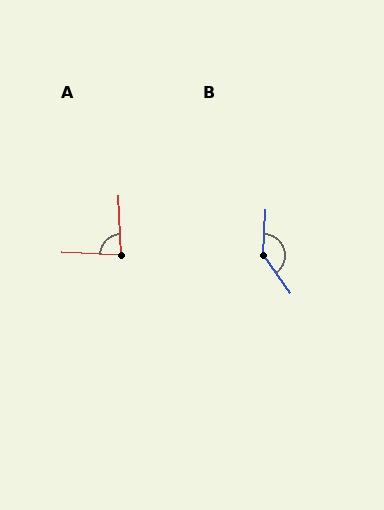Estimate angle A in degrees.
Approximately 86 degrees.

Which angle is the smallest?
A, at approximately 86 degrees.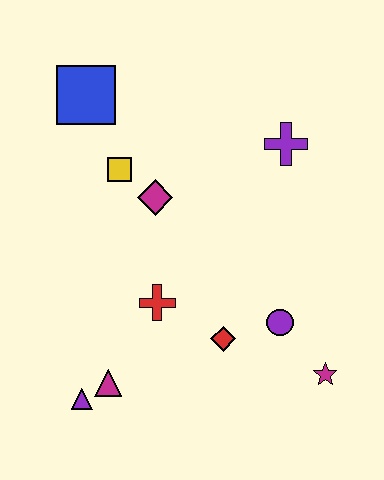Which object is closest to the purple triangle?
The magenta triangle is closest to the purple triangle.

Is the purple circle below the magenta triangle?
No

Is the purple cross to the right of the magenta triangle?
Yes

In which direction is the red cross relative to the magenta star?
The red cross is to the left of the magenta star.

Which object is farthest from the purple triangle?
The purple cross is farthest from the purple triangle.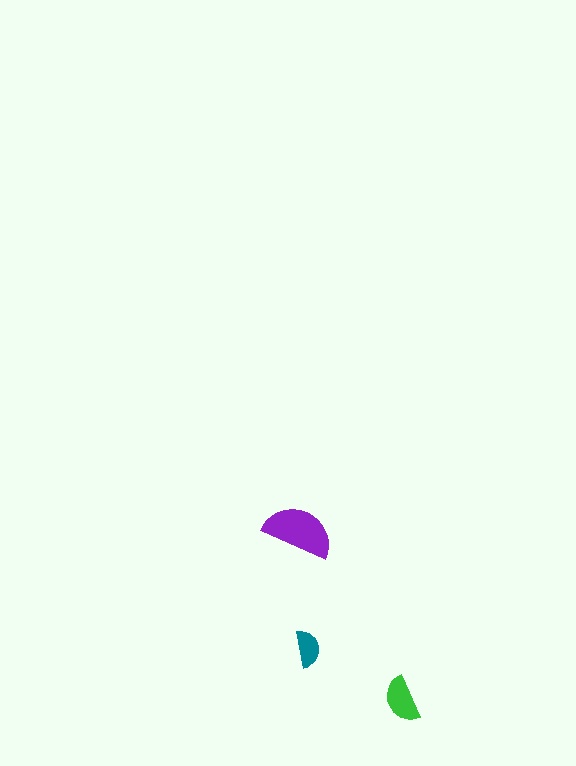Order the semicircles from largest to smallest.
the purple one, the green one, the teal one.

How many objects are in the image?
There are 3 objects in the image.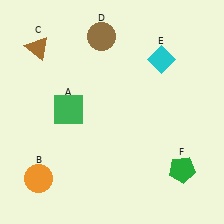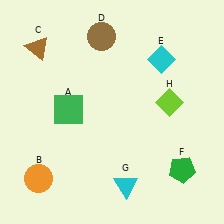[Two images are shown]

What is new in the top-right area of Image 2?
A lime diamond (H) was added in the top-right area of Image 2.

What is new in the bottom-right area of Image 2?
A cyan triangle (G) was added in the bottom-right area of Image 2.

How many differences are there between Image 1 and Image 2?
There are 2 differences between the two images.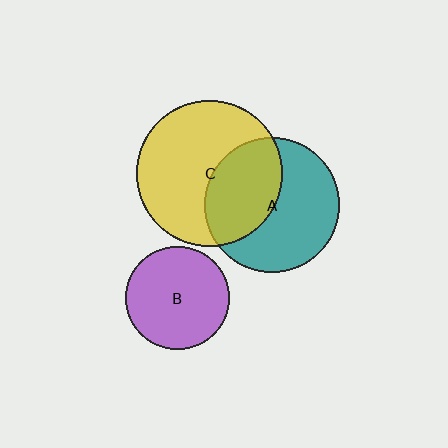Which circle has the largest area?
Circle C (yellow).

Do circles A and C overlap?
Yes.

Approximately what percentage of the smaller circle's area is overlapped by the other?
Approximately 45%.